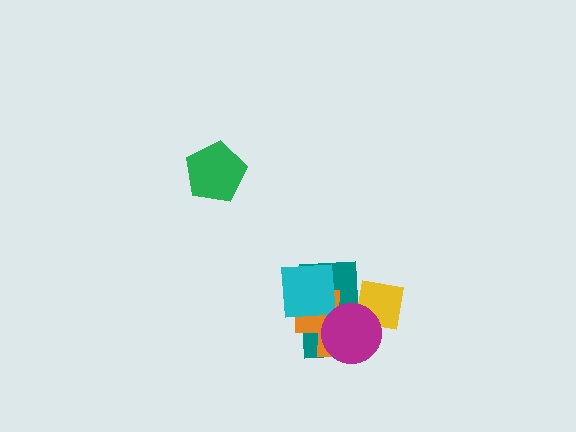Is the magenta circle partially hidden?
No, no other shape covers it.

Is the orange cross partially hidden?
Yes, it is partially covered by another shape.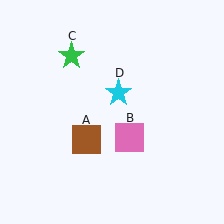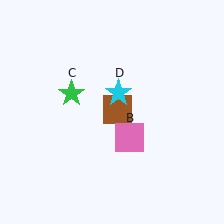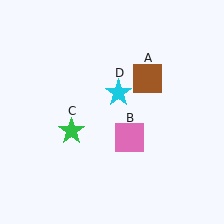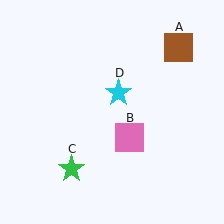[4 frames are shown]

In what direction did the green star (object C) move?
The green star (object C) moved down.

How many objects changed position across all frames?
2 objects changed position: brown square (object A), green star (object C).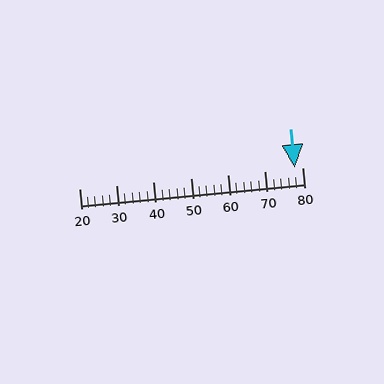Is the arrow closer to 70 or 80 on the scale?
The arrow is closer to 80.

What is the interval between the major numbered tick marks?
The major tick marks are spaced 10 units apart.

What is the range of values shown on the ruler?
The ruler shows values from 20 to 80.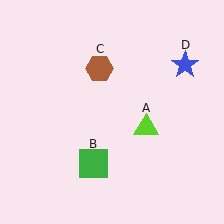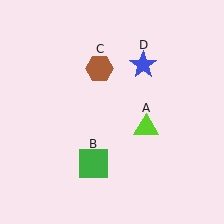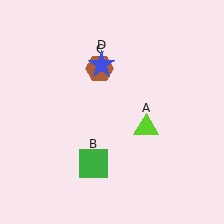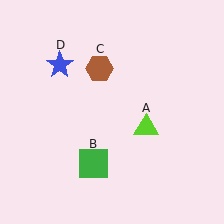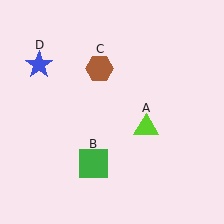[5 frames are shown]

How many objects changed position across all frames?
1 object changed position: blue star (object D).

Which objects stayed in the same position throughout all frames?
Lime triangle (object A) and green square (object B) and brown hexagon (object C) remained stationary.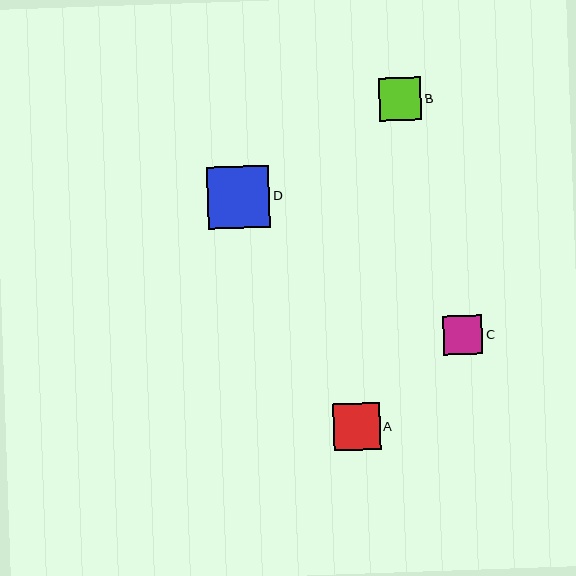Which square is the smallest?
Square C is the smallest with a size of approximately 40 pixels.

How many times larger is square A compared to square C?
Square A is approximately 1.2 times the size of square C.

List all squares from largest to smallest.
From largest to smallest: D, A, B, C.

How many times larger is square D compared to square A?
Square D is approximately 1.3 times the size of square A.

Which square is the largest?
Square D is the largest with a size of approximately 62 pixels.